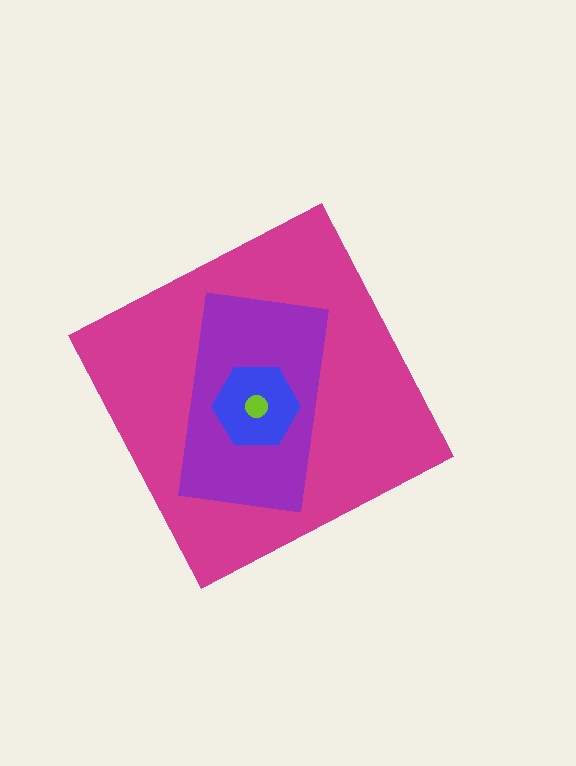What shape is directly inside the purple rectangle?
The blue hexagon.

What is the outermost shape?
The magenta diamond.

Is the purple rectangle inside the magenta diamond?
Yes.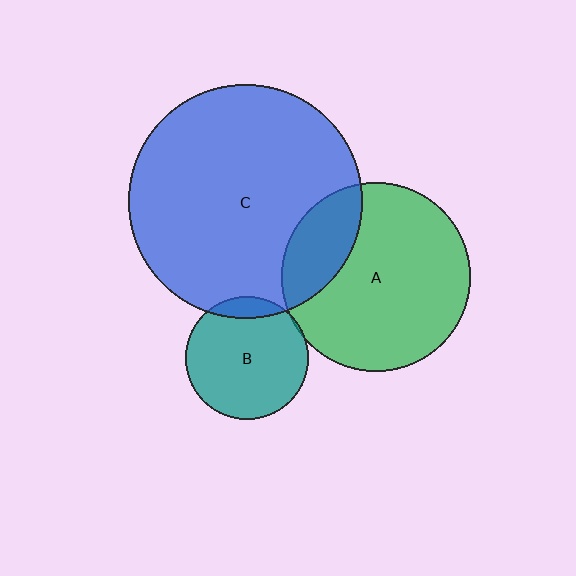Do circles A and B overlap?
Yes.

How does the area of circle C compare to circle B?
Approximately 3.6 times.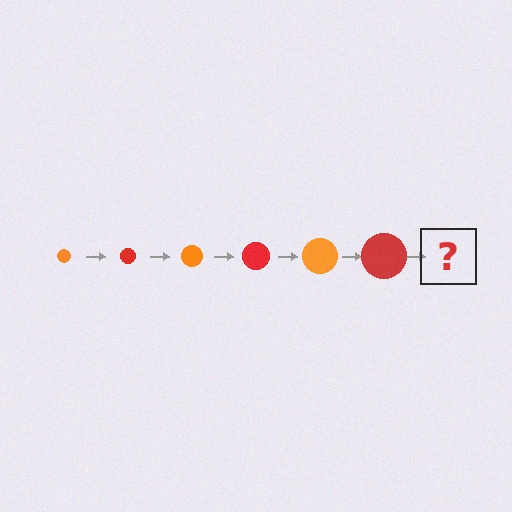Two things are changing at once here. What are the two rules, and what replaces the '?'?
The two rules are that the circle grows larger each step and the color cycles through orange and red. The '?' should be an orange circle, larger than the previous one.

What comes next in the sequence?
The next element should be an orange circle, larger than the previous one.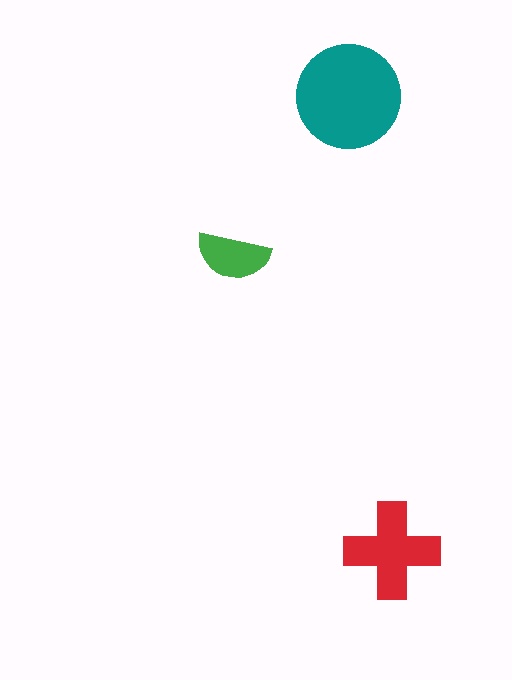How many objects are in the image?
There are 3 objects in the image.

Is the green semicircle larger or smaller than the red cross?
Smaller.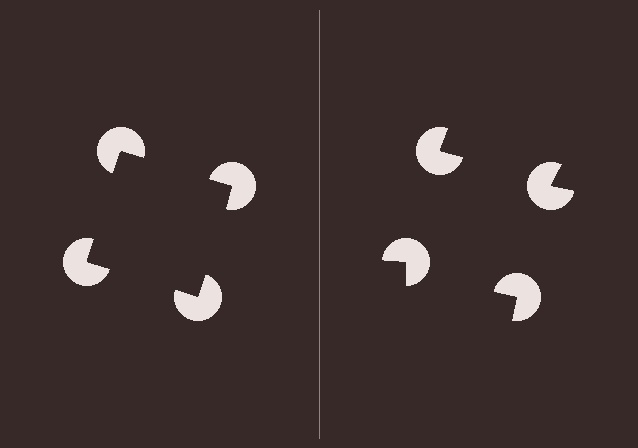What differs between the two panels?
The pac-man discs are positioned identically on both sides; only the wedge orientations differ. On the left they align to a square; on the right they are misaligned.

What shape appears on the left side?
An illusory square.